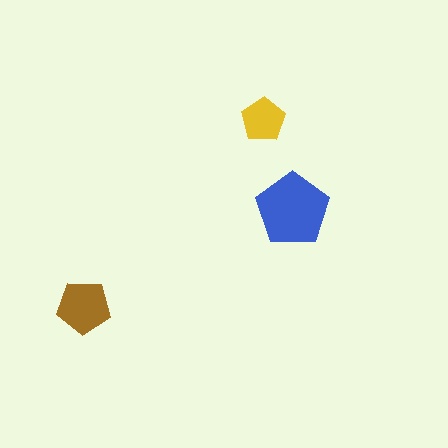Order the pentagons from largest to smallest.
the blue one, the brown one, the yellow one.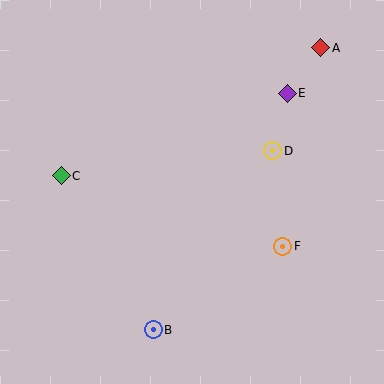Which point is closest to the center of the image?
Point D at (273, 151) is closest to the center.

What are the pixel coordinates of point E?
Point E is at (287, 93).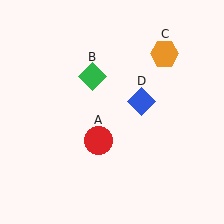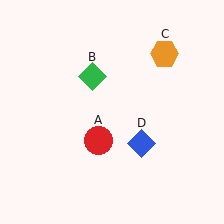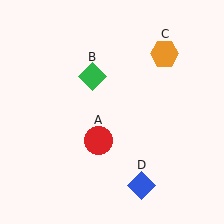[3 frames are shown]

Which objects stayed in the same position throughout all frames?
Red circle (object A) and green diamond (object B) and orange hexagon (object C) remained stationary.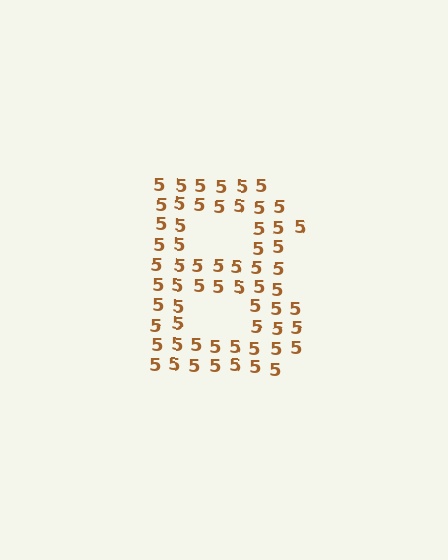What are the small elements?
The small elements are digit 5's.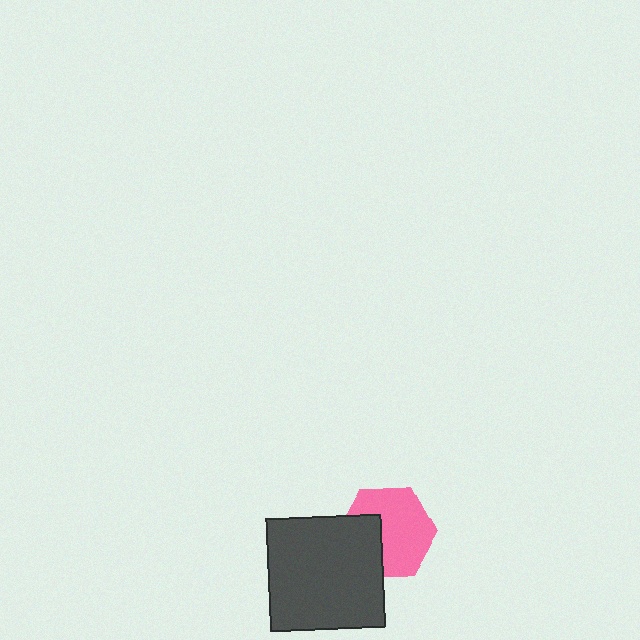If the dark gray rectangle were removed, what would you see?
You would see the complete pink hexagon.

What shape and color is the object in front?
The object in front is a dark gray rectangle.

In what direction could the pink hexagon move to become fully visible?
The pink hexagon could move right. That would shift it out from behind the dark gray rectangle entirely.